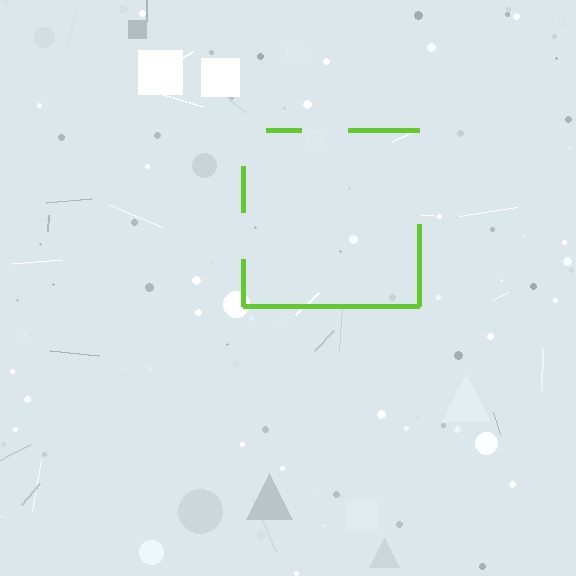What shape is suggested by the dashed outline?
The dashed outline suggests a square.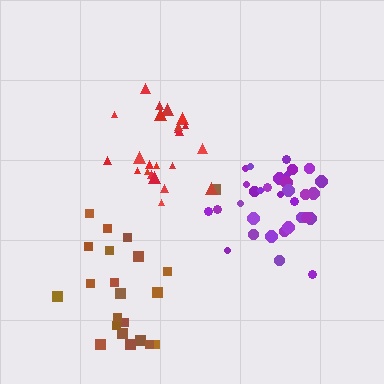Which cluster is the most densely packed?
Purple.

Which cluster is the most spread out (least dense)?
Brown.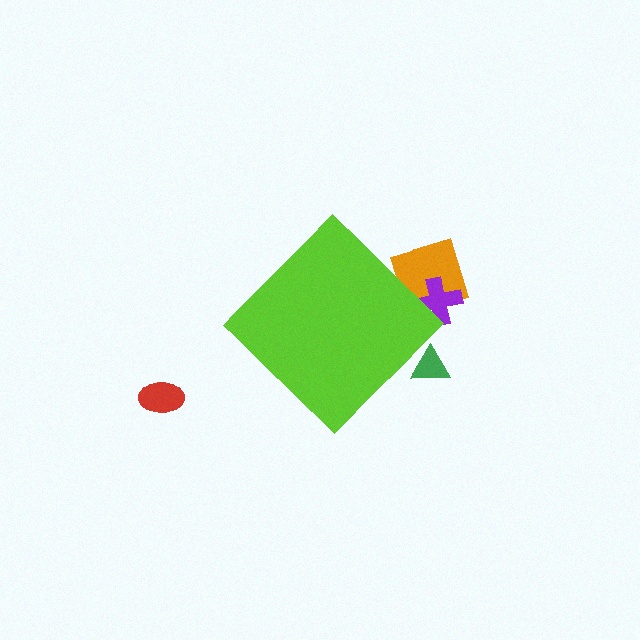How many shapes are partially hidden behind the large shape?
3 shapes are partially hidden.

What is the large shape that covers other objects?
A lime diamond.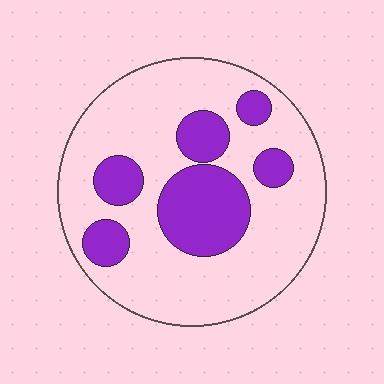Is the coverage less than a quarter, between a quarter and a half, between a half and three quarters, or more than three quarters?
Between a quarter and a half.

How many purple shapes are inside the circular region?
6.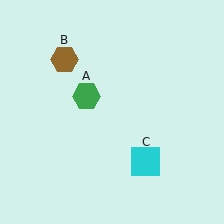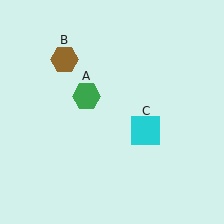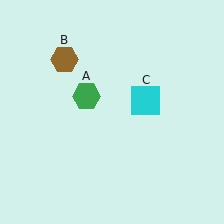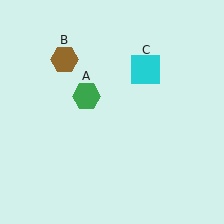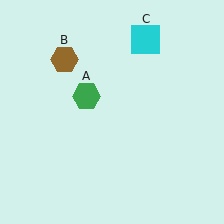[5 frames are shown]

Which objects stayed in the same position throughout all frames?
Green hexagon (object A) and brown hexagon (object B) remained stationary.